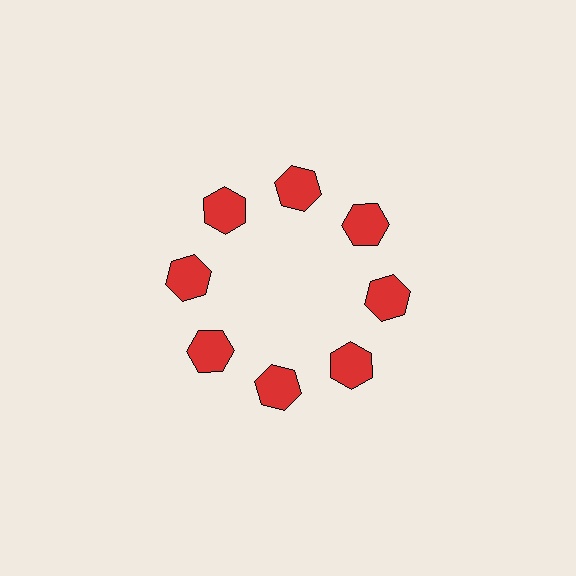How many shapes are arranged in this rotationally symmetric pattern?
There are 8 shapes, arranged in 8 groups of 1.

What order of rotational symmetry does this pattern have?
This pattern has 8-fold rotational symmetry.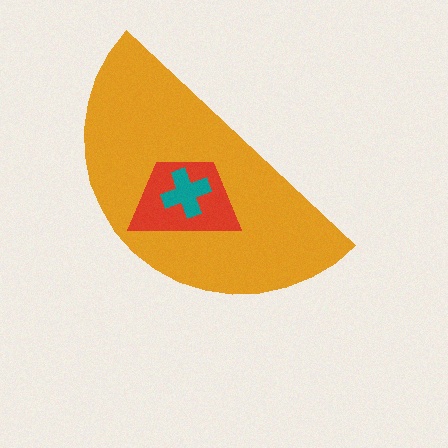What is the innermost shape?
The teal cross.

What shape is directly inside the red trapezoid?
The teal cross.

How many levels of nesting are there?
3.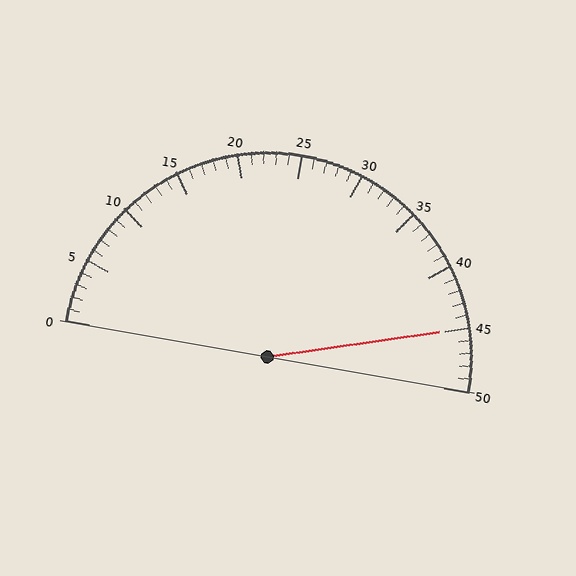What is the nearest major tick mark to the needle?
The nearest major tick mark is 45.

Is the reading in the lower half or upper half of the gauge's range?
The reading is in the upper half of the range (0 to 50).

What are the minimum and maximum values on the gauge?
The gauge ranges from 0 to 50.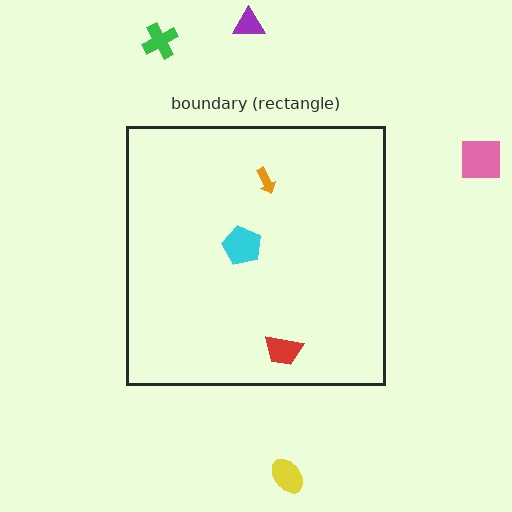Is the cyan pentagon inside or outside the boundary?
Inside.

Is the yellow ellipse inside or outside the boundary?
Outside.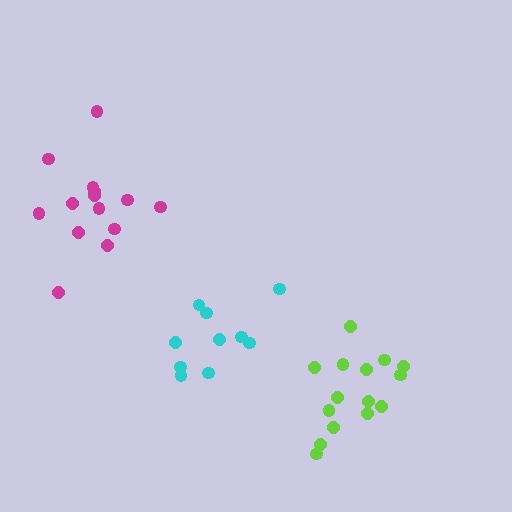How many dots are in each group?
Group 1: 15 dots, Group 2: 14 dots, Group 3: 10 dots (39 total).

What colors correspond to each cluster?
The clusters are colored: lime, magenta, cyan.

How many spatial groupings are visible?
There are 3 spatial groupings.